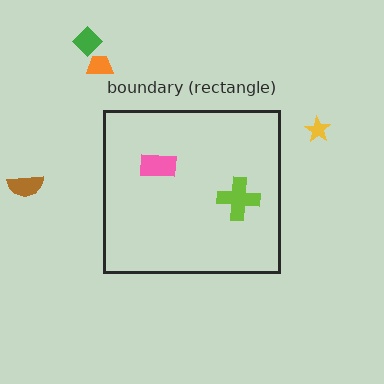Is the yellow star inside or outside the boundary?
Outside.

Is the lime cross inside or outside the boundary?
Inside.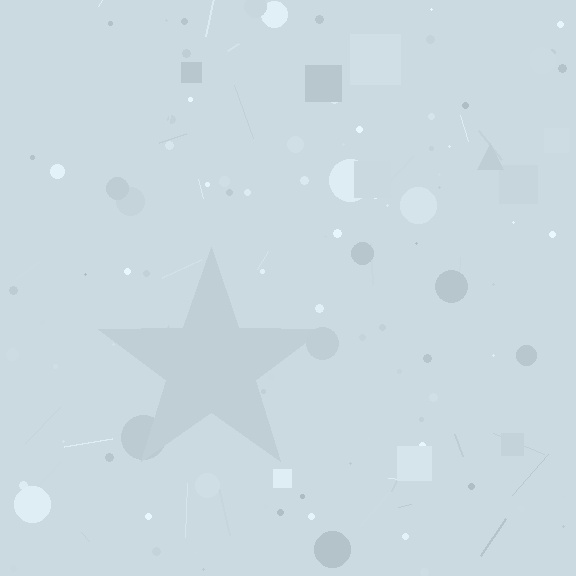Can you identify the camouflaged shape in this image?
The camouflaged shape is a star.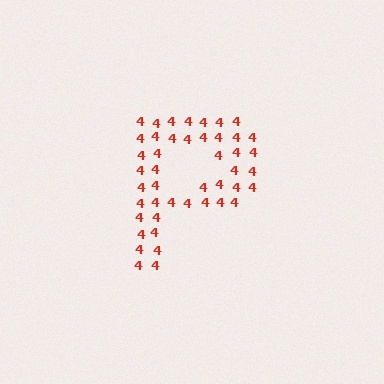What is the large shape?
The large shape is the letter P.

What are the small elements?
The small elements are digit 4's.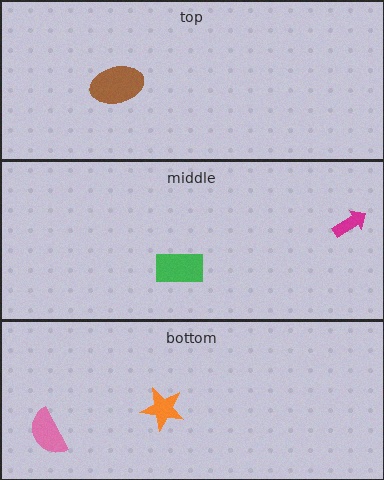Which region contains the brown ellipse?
The top region.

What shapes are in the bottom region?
The orange star, the pink semicircle.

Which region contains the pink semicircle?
The bottom region.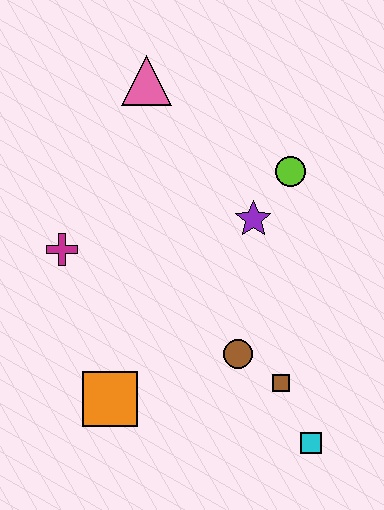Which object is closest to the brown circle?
The brown square is closest to the brown circle.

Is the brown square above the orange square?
Yes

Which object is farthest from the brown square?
The pink triangle is farthest from the brown square.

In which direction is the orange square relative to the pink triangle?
The orange square is below the pink triangle.